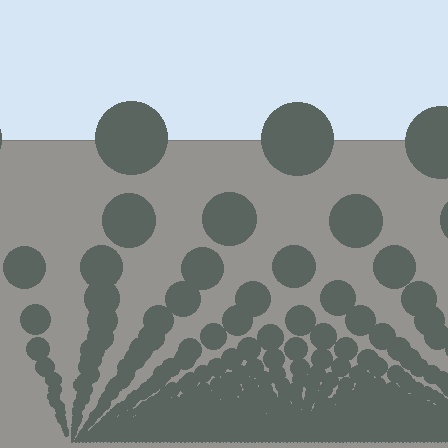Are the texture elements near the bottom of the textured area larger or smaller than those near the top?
Smaller. The gradient is inverted — elements near the bottom are smaller and denser.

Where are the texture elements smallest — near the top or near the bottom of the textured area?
Near the bottom.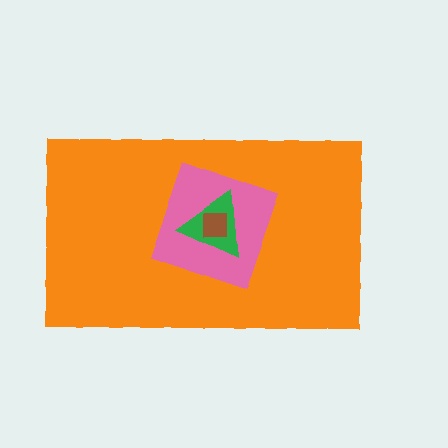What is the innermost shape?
The brown square.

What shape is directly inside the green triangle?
The brown square.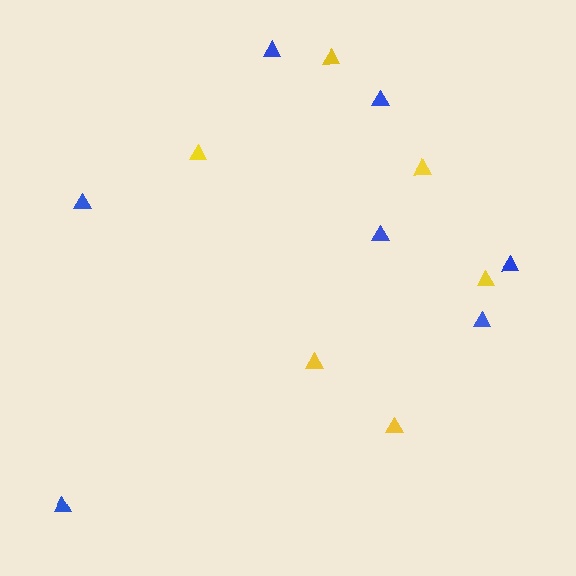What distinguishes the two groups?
There are 2 groups: one group of blue triangles (7) and one group of yellow triangles (6).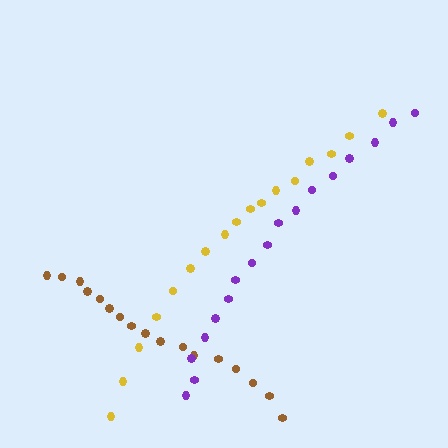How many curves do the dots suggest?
There are 3 distinct paths.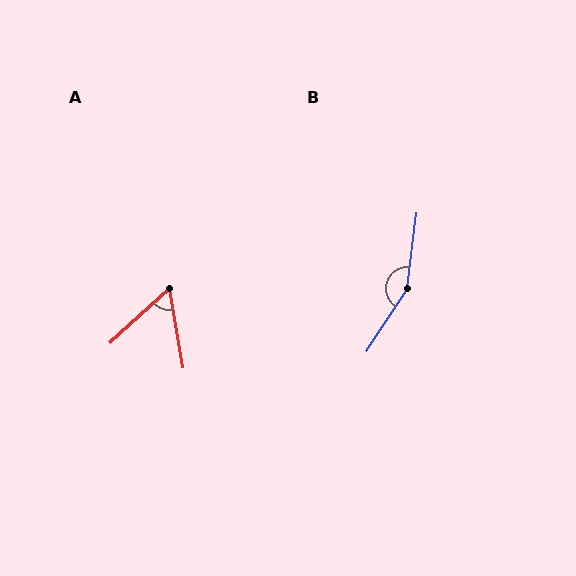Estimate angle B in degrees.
Approximately 154 degrees.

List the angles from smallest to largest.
A (57°), B (154°).